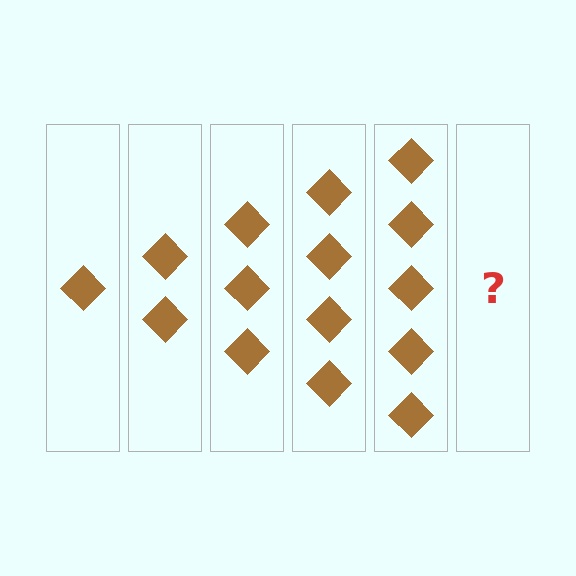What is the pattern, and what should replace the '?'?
The pattern is that each step adds one more diamond. The '?' should be 6 diamonds.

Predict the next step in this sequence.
The next step is 6 diamonds.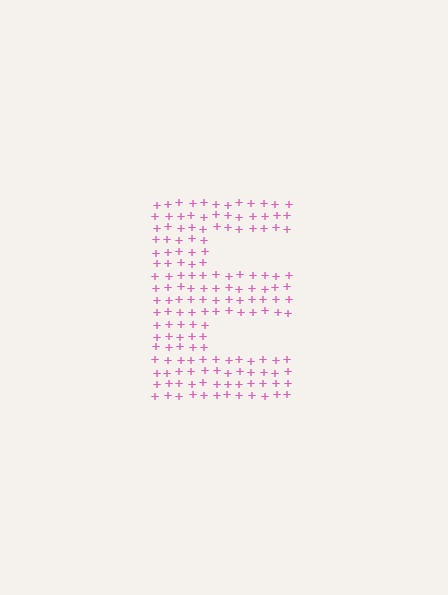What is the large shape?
The large shape is the letter E.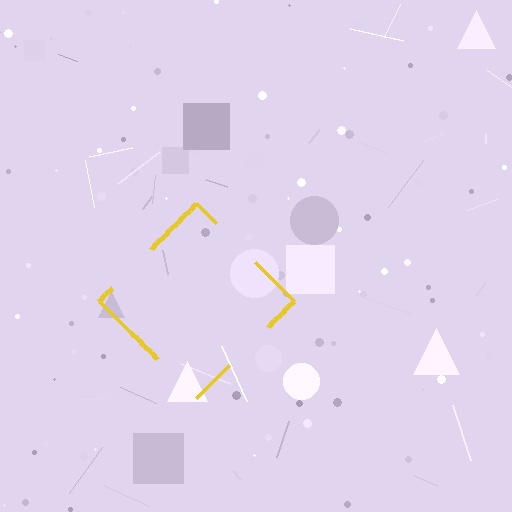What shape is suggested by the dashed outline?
The dashed outline suggests a diamond.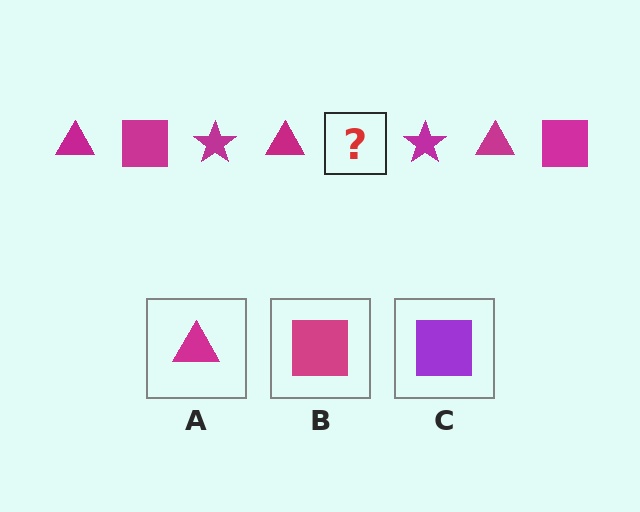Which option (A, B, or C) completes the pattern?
B.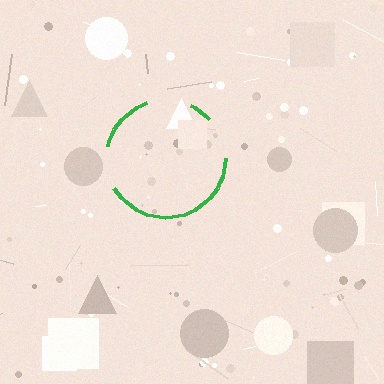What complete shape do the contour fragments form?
The contour fragments form a circle.